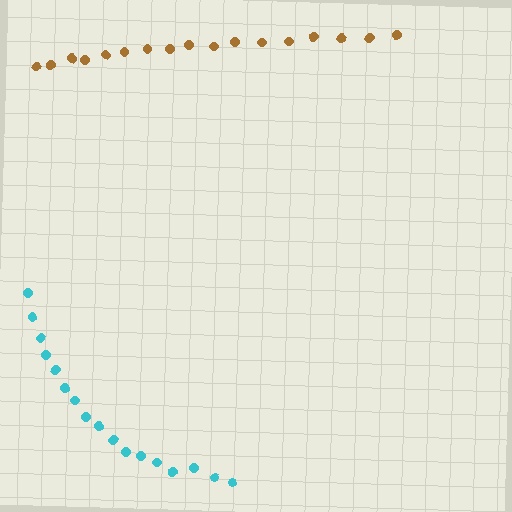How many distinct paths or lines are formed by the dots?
There are 2 distinct paths.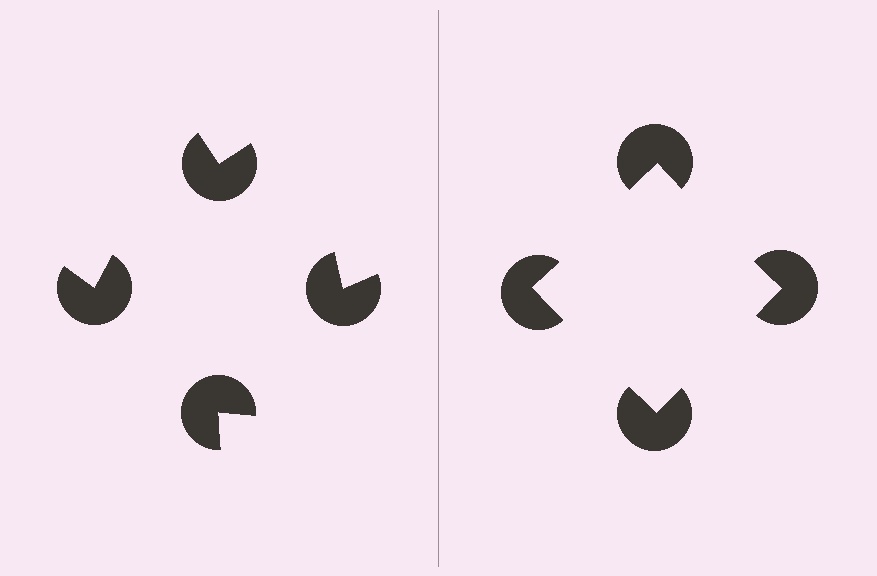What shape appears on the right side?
An illusory square.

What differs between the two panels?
The pac-man discs are positioned identically on both sides; only the wedge orientations differ. On the right they align to a square; on the left they are misaligned.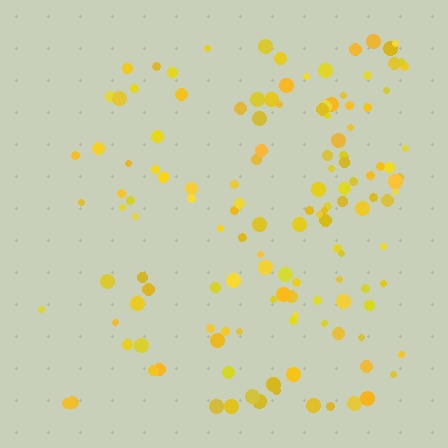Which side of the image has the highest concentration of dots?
The right.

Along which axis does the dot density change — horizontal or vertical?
Horizontal.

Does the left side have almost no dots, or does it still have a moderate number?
Still a moderate number, just noticeably fewer than the right.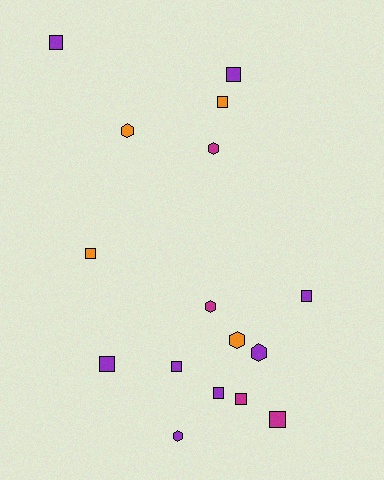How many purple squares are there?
There are 6 purple squares.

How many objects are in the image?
There are 16 objects.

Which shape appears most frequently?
Square, with 10 objects.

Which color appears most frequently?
Purple, with 8 objects.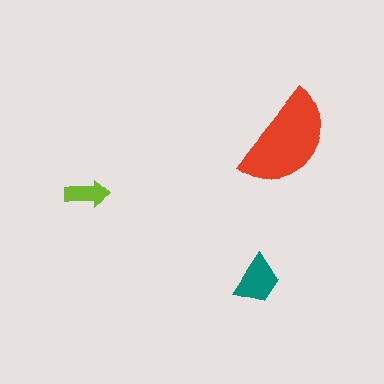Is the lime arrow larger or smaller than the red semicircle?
Smaller.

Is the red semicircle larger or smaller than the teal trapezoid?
Larger.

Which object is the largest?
The red semicircle.